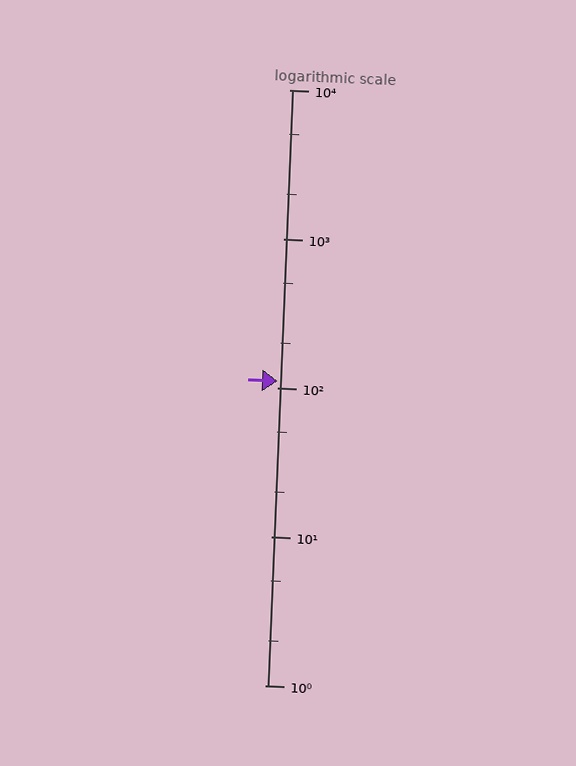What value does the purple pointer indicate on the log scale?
The pointer indicates approximately 110.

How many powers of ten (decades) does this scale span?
The scale spans 4 decades, from 1 to 10000.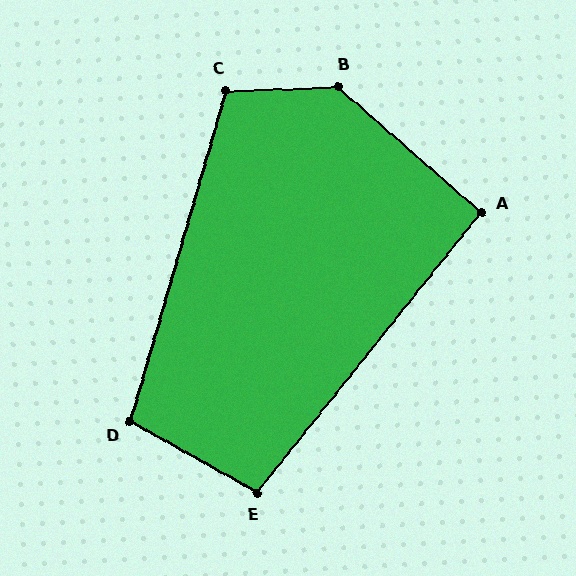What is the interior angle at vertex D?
Approximately 103 degrees (obtuse).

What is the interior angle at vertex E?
Approximately 99 degrees (obtuse).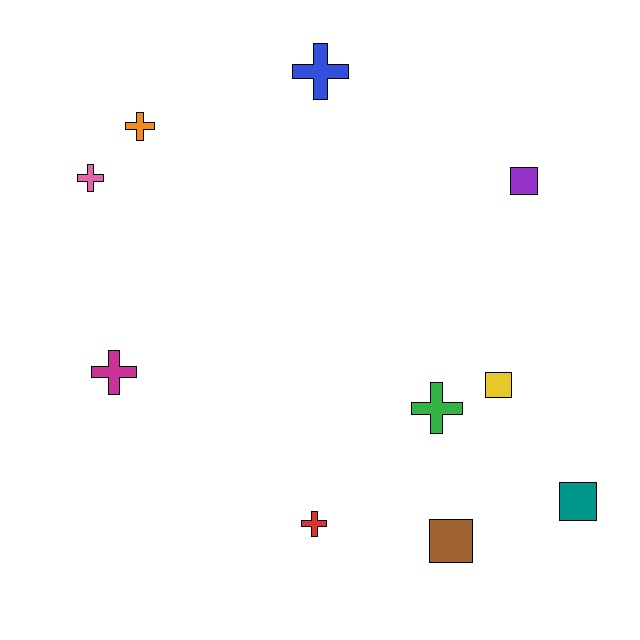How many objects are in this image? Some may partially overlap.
There are 10 objects.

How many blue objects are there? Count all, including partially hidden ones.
There is 1 blue object.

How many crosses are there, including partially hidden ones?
There are 6 crosses.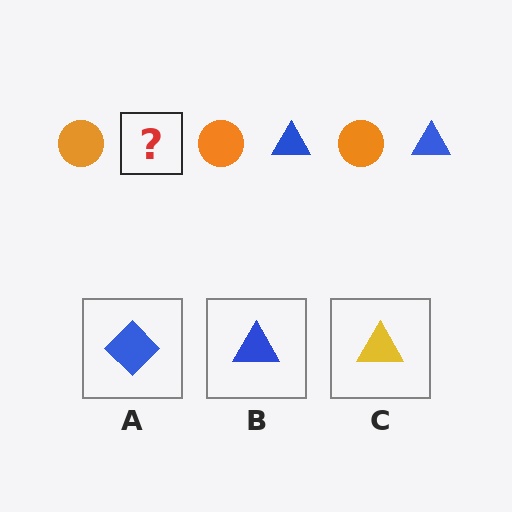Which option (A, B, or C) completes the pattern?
B.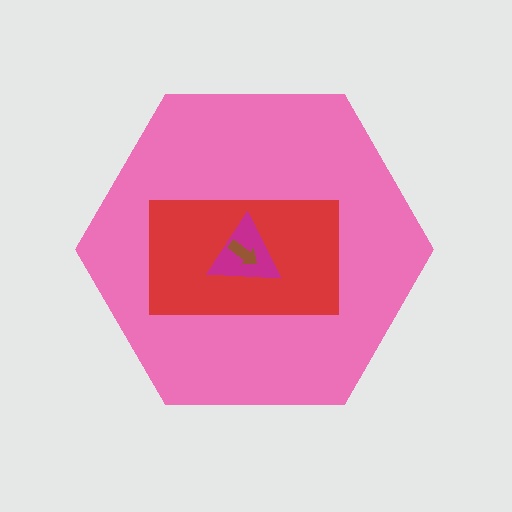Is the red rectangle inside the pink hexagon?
Yes.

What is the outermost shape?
The pink hexagon.